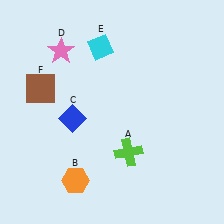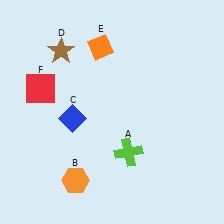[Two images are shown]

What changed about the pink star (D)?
In Image 1, D is pink. In Image 2, it changed to brown.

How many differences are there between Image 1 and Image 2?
There are 3 differences between the two images.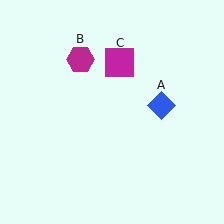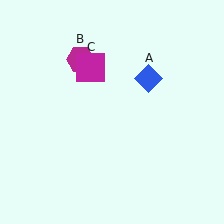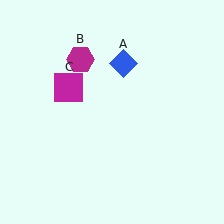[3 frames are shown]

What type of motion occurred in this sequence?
The blue diamond (object A), magenta square (object C) rotated counterclockwise around the center of the scene.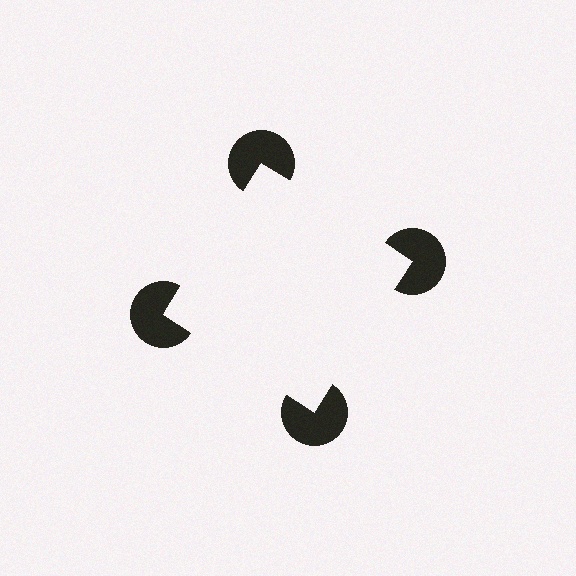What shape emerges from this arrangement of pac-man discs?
An illusory square — its edges are inferred from the aligned wedge cuts in the pac-man discs, not physically drawn.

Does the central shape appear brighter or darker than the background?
It typically appears slightly brighter than the background, even though no actual brightness change is drawn.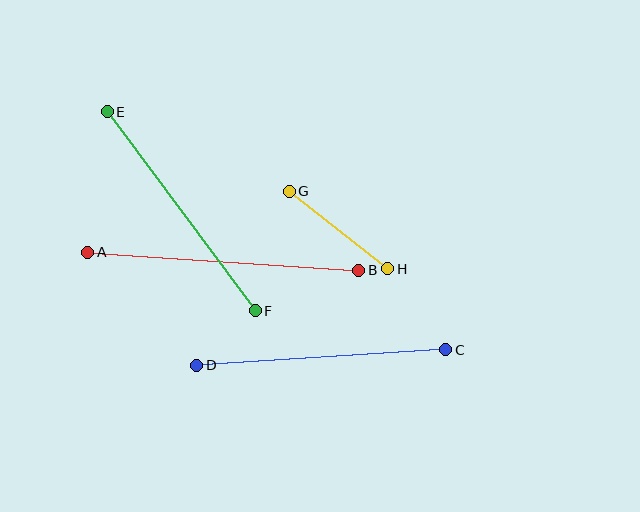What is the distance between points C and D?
The distance is approximately 250 pixels.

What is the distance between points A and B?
The distance is approximately 271 pixels.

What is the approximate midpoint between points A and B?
The midpoint is at approximately (223, 261) pixels.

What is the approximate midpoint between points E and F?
The midpoint is at approximately (181, 211) pixels.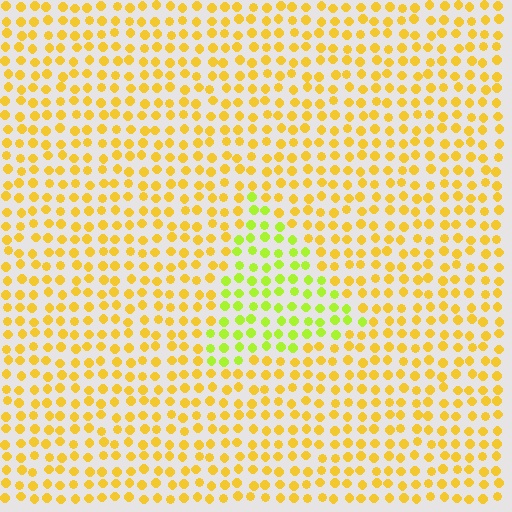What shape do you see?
I see a triangle.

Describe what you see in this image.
The image is filled with small yellow elements in a uniform arrangement. A triangle-shaped region is visible where the elements are tinted to a slightly different hue, forming a subtle color boundary.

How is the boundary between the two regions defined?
The boundary is defined purely by a slight shift in hue (about 37 degrees). Spacing, size, and orientation are identical on both sides.